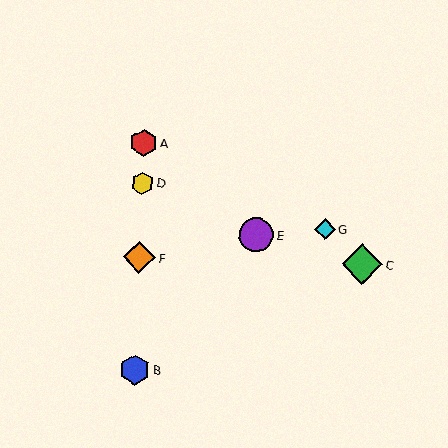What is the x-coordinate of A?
Object A is at x≈144.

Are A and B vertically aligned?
Yes, both are at x≈144.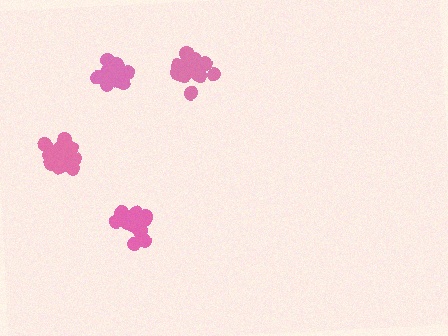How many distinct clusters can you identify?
There are 4 distinct clusters.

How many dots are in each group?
Group 1: 17 dots, Group 2: 16 dots, Group 3: 17 dots, Group 4: 20 dots (70 total).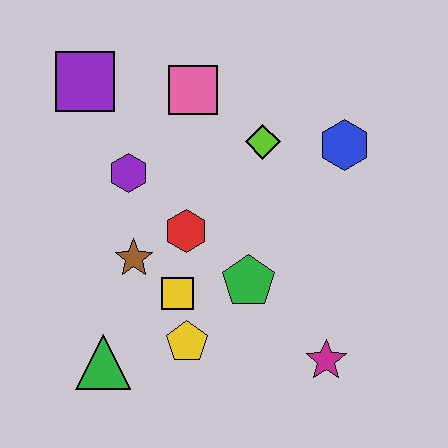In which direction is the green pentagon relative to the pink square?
The green pentagon is below the pink square.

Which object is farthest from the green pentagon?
The purple square is farthest from the green pentagon.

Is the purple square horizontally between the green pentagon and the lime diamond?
No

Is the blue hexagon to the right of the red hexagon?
Yes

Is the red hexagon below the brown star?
No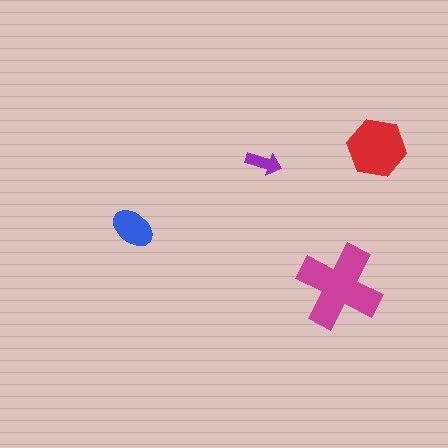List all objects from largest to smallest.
The magenta cross, the red hexagon, the blue ellipse, the purple arrow.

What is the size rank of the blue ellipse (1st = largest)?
3rd.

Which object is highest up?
The red hexagon is topmost.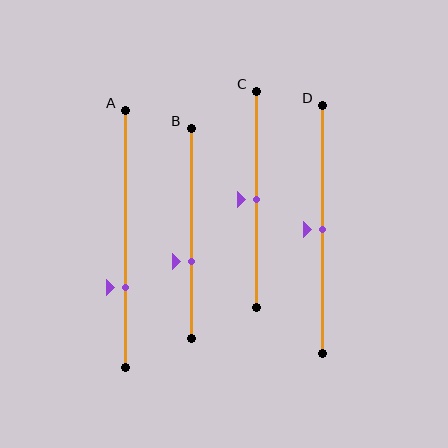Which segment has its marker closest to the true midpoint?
Segment C has its marker closest to the true midpoint.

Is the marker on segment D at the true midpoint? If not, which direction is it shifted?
Yes, the marker on segment D is at the true midpoint.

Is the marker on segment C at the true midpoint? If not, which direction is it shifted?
Yes, the marker on segment C is at the true midpoint.